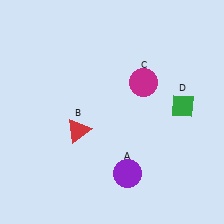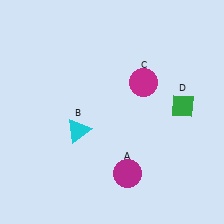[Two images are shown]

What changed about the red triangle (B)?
In Image 1, B is red. In Image 2, it changed to cyan.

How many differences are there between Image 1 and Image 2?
There are 2 differences between the two images.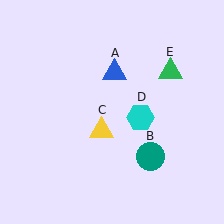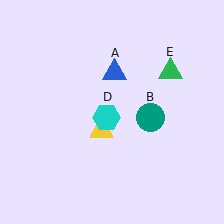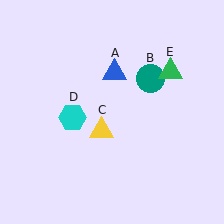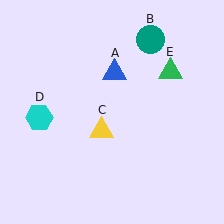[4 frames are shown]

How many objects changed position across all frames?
2 objects changed position: teal circle (object B), cyan hexagon (object D).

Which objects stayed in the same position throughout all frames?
Blue triangle (object A) and yellow triangle (object C) and green triangle (object E) remained stationary.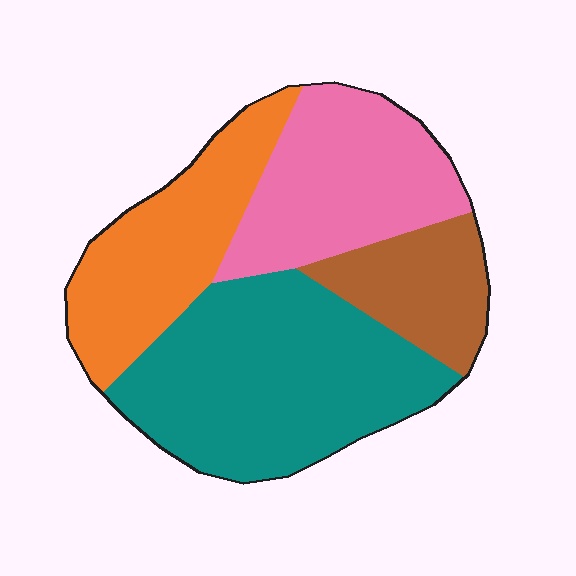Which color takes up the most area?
Teal, at roughly 40%.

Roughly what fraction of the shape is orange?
Orange covers 23% of the shape.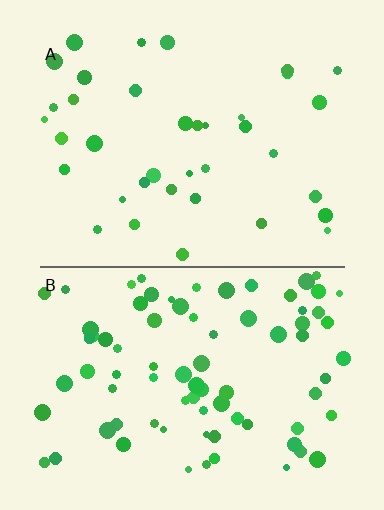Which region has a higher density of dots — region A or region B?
B (the bottom).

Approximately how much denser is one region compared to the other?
Approximately 2.2× — region B over region A.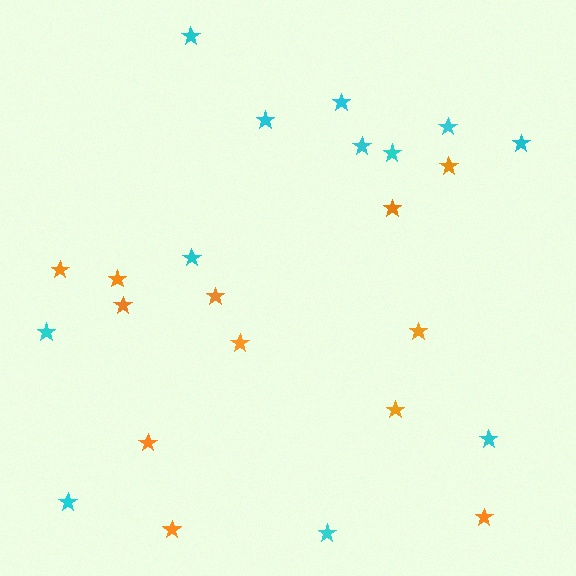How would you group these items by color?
There are 2 groups: one group of cyan stars (12) and one group of orange stars (12).